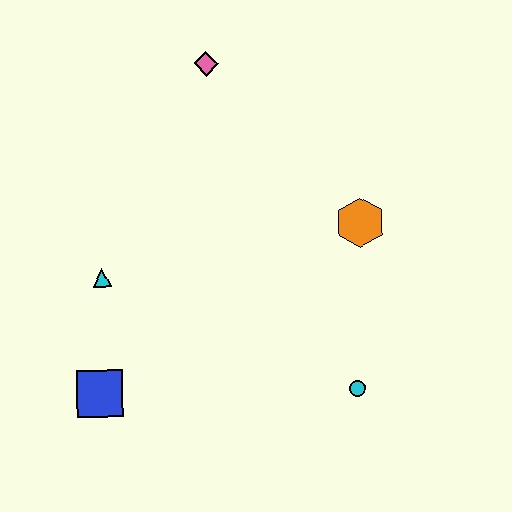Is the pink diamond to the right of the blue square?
Yes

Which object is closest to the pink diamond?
The orange hexagon is closest to the pink diamond.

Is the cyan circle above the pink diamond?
No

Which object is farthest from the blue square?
The pink diamond is farthest from the blue square.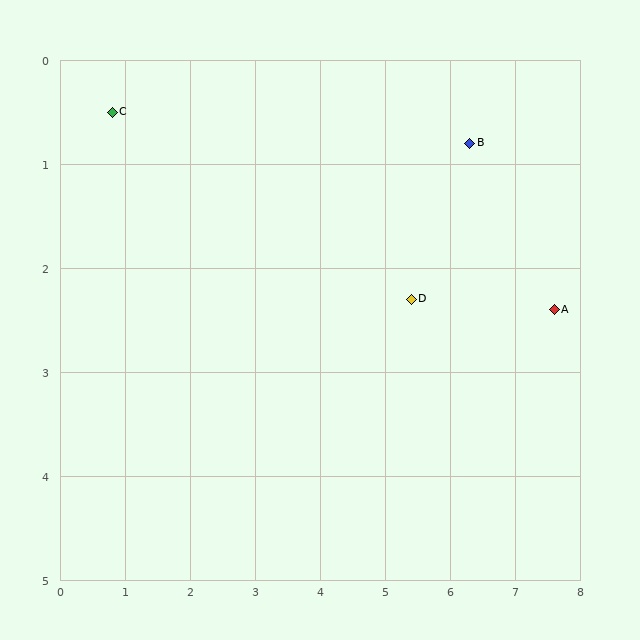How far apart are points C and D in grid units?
Points C and D are about 4.9 grid units apart.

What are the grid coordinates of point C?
Point C is at approximately (0.8, 0.5).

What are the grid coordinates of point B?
Point B is at approximately (6.3, 0.8).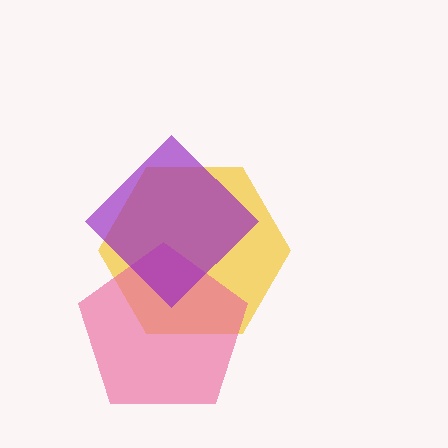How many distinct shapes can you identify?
There are 3 distinct shapes: a yellow hexagon, a pink pentagon, a purple diamond.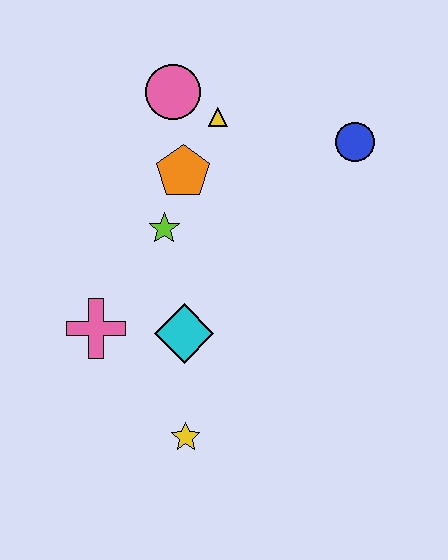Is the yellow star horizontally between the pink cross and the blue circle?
Yes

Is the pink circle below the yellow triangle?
No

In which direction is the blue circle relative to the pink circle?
The blue circle is to the right of the pink circle.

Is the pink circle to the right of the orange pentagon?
No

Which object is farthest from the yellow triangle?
The yellow star is farthest from the yellow triangle.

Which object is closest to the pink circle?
The yellow triangle is closest to the pink circle.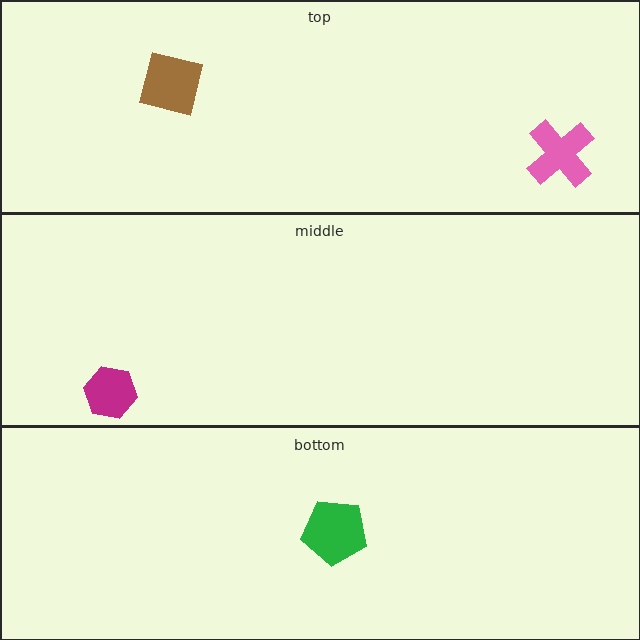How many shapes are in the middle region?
1.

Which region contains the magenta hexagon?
The middle region.